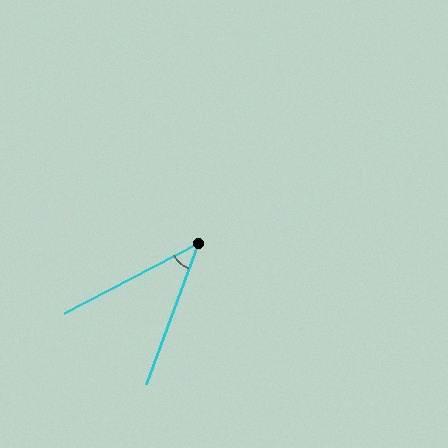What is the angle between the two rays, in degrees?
Approximately 42 degrees.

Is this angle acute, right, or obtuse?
It is acute.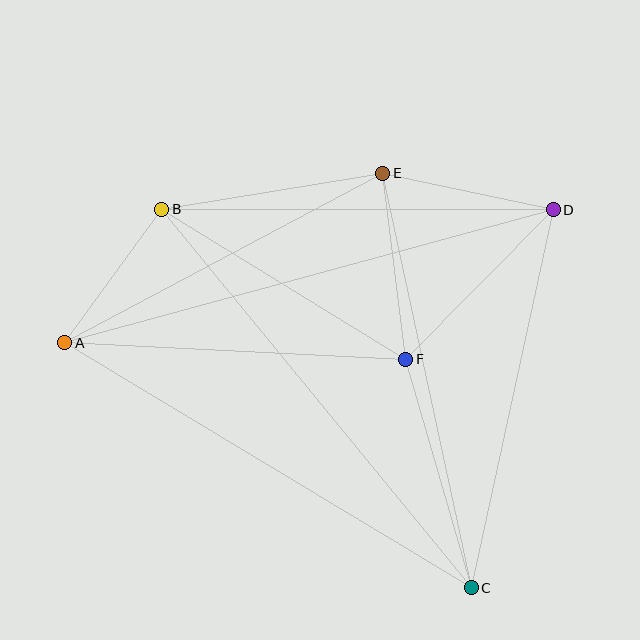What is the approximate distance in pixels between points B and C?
The distance between B and C is approximately 489 pixels.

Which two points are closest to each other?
Points A and B are closest to each other.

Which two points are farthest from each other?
Points A and D are farthest from each other.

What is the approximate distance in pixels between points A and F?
The distance between A and F is approximately 341 pixels.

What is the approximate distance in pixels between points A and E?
The distance between A and E is approximately 360 pixels.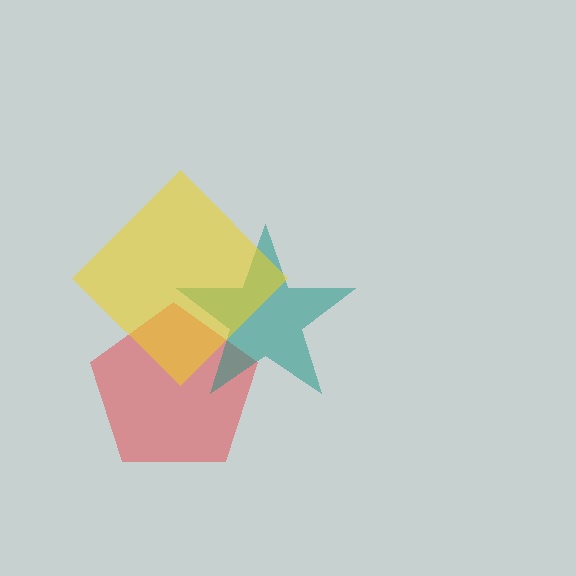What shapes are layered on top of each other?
The layered shapes are: a red pentagon, a teal star, a yellow diamond.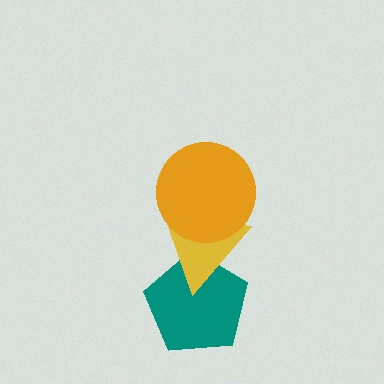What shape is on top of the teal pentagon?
The yellow triangle is on top of the teal pentagon.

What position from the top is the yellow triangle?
The yellow triangle is 2nd from the top.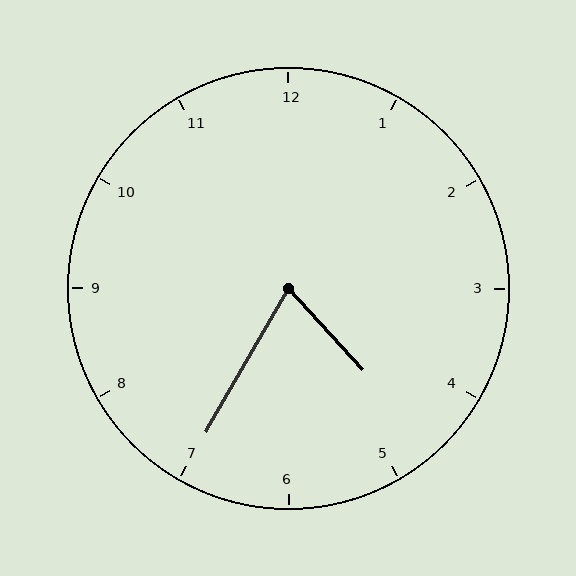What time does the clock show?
4:35.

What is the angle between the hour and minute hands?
Approximately 72 degrees.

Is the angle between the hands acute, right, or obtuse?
It is acute.